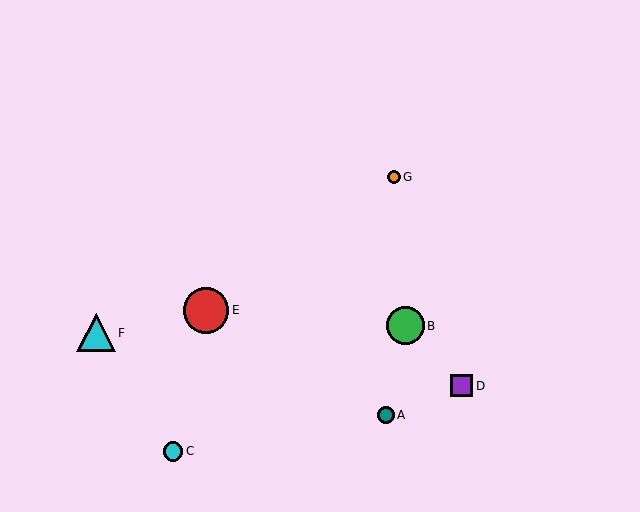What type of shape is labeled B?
Shape B is a green circle.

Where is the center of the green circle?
The center of the green circle is at (406, 326).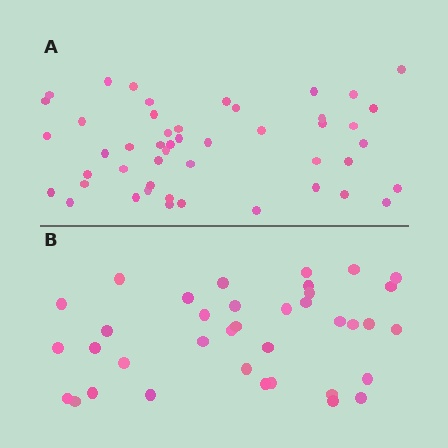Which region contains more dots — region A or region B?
Region A (the top region) has more dots.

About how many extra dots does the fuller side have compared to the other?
Region A has roughly 12 or so more dots than region B.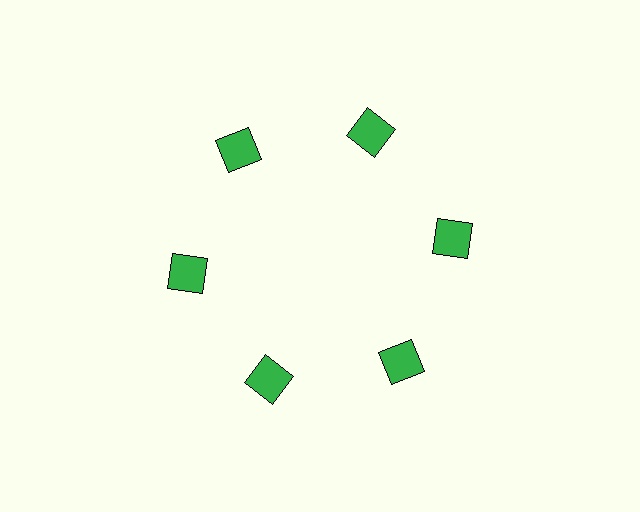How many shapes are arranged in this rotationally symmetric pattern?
There are 6 shapes, arranged in 6 groups of 1.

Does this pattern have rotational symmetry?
Yes, this pattern has 6-fold rotational symmetry. It looks the same after rotating 60 degrees around the center.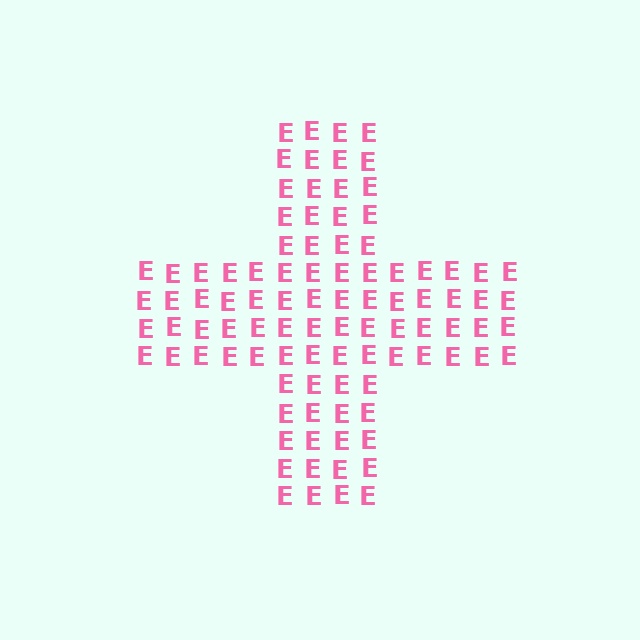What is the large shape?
The large shape is a cross.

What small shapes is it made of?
It is made of small letter E's.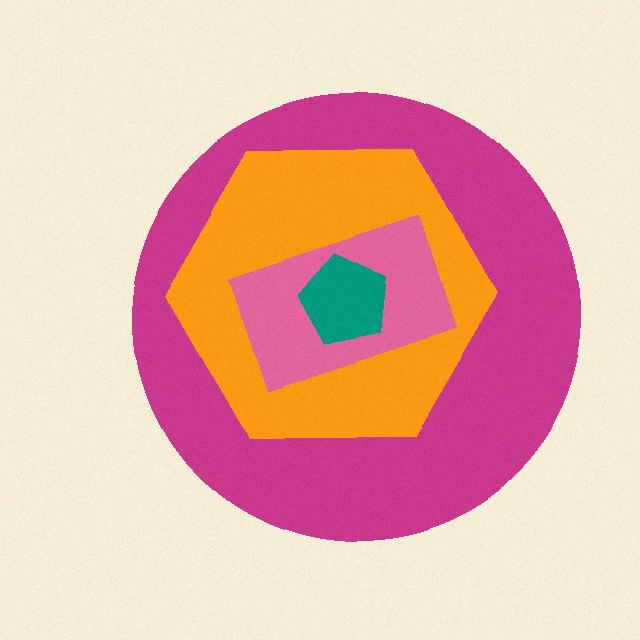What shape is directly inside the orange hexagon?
The pink rectangle.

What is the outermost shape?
The magenta circle.